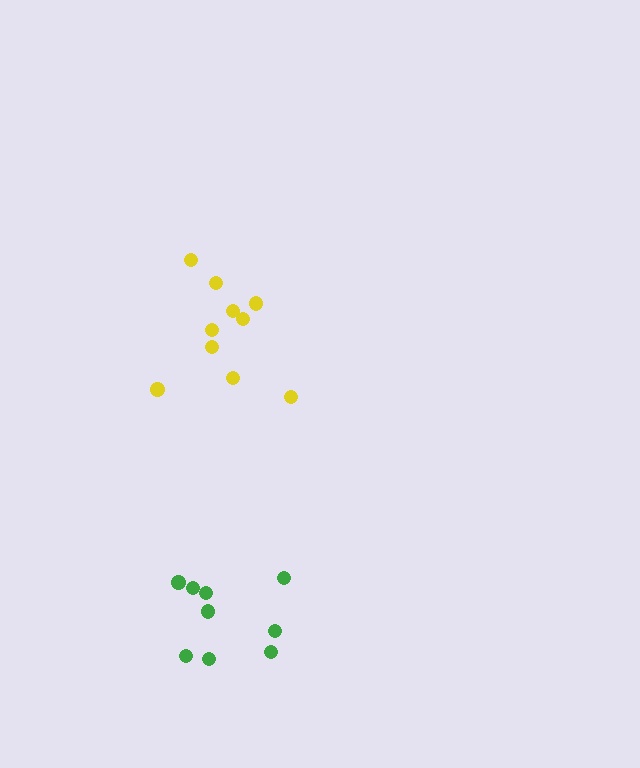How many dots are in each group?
Group 1: 10 dots, Group 2: 9 dots (19 total).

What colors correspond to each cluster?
The clusters are colored: yellow, green.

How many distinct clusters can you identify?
There are 2 distinct clusters.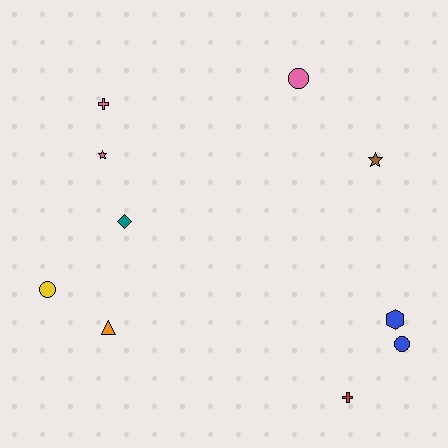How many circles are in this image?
There are 3 circles.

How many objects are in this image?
There are 10 objects.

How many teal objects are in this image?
There is 1 teal object.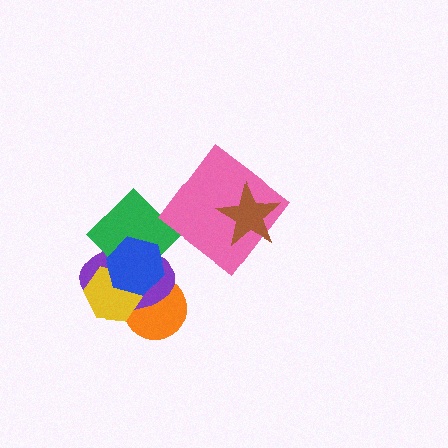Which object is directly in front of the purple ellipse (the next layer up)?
The yellow hexagon is directly in front of the purple ellipse.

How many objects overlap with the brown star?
1 object overlaps with the brown star.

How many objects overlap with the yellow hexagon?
4 objects overlap with the yellow hexagon.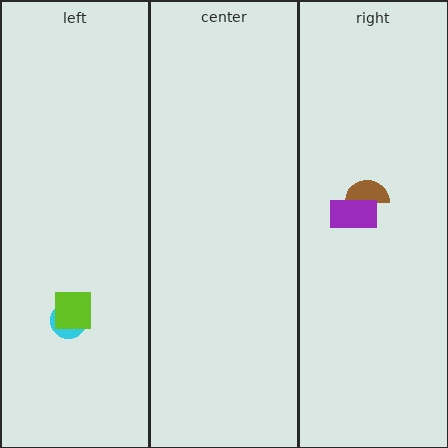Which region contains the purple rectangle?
The right region.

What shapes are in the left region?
The cyan circle, the lime square.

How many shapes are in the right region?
2.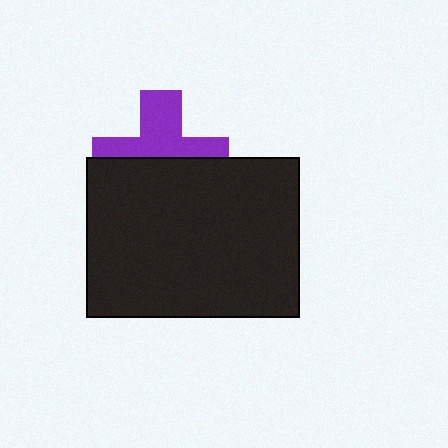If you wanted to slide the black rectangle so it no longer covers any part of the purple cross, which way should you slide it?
Slide it down — that is the most direct way to separate the two shapes.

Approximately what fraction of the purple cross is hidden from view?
Roughly 51% of the purple cross is hidden behind the black rectangle.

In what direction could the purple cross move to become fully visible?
The purple cross could move up. That would shift it out from behind the black rectangle entirely.